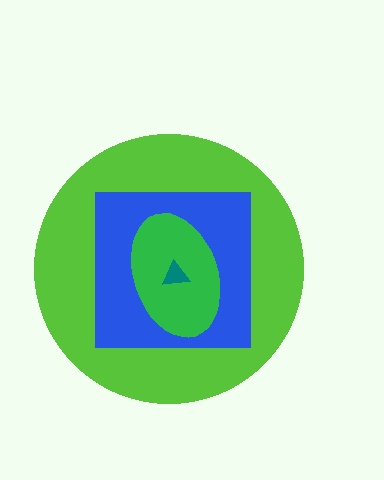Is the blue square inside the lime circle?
Yes.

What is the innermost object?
The teal triangle.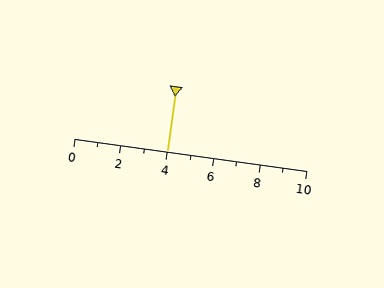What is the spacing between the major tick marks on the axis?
The major ticks are spaced 2 apart.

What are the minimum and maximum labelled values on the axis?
The axis runs from 0 to 10.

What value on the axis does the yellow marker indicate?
The marker indicates approximately 4.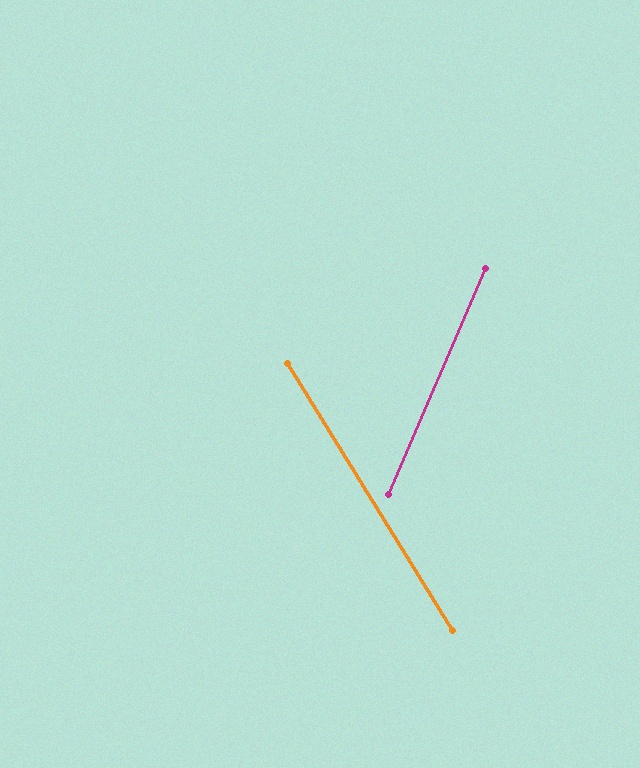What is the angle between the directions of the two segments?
Approximately 55 degrees.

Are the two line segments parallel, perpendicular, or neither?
Neither parallel nor perpendicular — they differ by about 55°.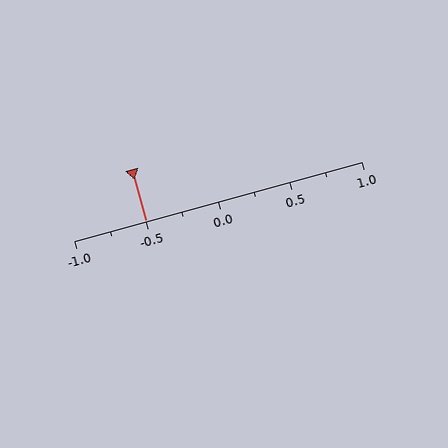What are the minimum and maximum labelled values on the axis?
The axis runs from -1.0 to 1.0.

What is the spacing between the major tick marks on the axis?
The major ticks are spaced 0.5 apart.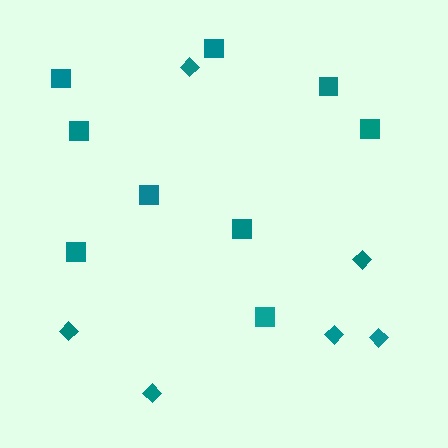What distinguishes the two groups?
There are 2 groups: one group of diamonds (6) and one group of squares (9).